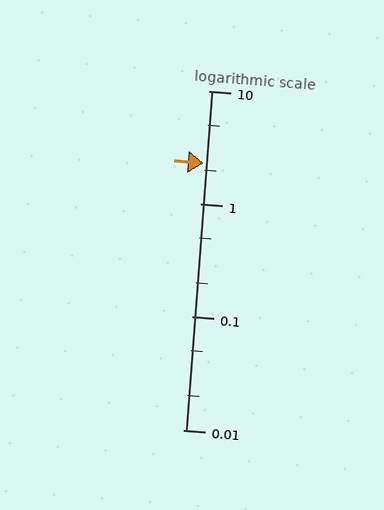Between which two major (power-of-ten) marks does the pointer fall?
The pointer is between 1 and 10.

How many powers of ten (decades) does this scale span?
The scale spans 3 decades, from 0.01 to 10.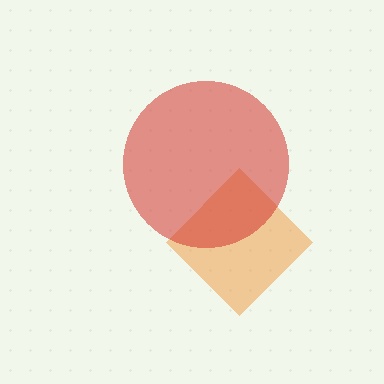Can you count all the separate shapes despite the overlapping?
Yes, there are 2 separate shapes.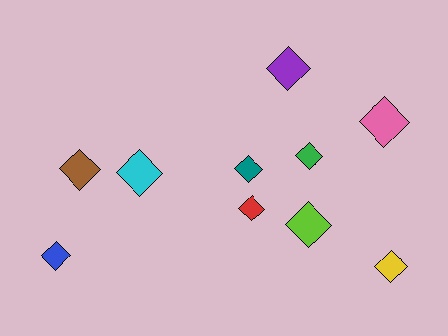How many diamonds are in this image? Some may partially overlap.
There are 10 diamonds.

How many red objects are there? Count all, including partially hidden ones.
There is 1 red object.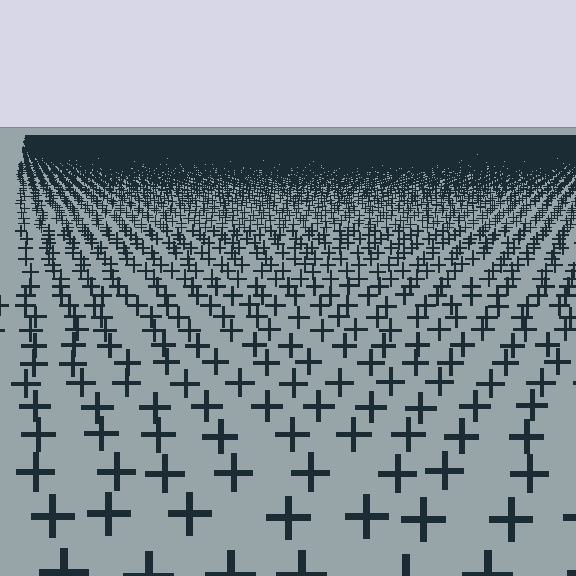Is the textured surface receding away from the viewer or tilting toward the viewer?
The surface is receding away from the viewer. Texture elements get smaller and denser toward the top.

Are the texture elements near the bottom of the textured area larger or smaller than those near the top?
Larger. Near the bottom, elements are closer to the viewer and appear at a bigger on-screen size.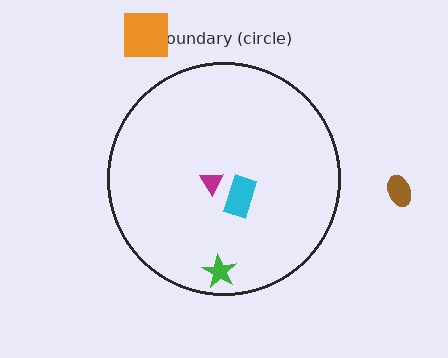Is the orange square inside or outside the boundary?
Outside.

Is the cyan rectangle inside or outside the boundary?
Inside.